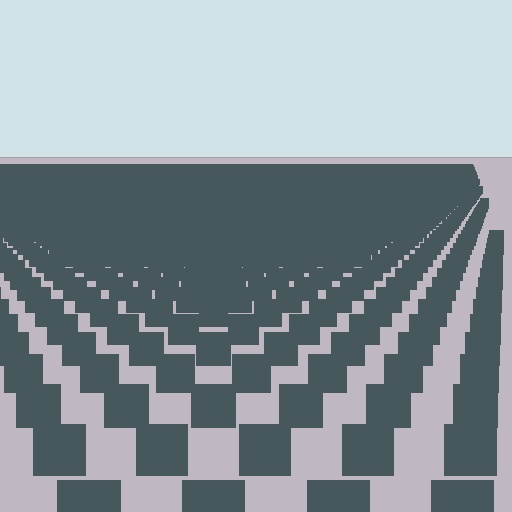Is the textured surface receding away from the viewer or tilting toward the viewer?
The surface is receding away from the viewer. Texture elements get smaller and denser toward the top.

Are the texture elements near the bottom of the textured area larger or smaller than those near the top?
Larger. Near the bottom, elements are closer to the viewer and appear at a bigger on-screen size.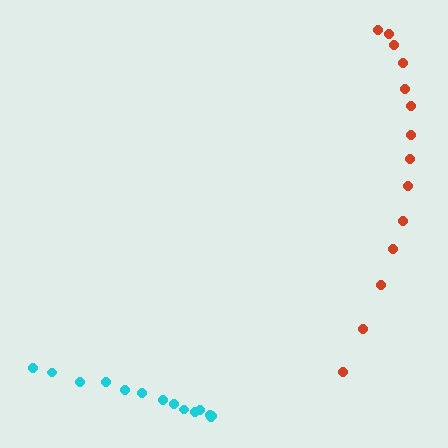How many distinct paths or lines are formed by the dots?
There are 2 distinct paths.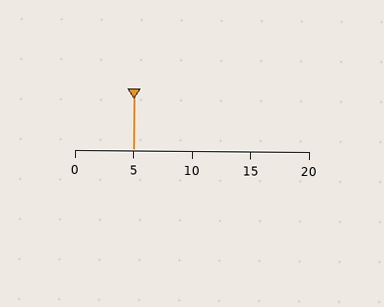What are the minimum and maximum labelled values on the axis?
The axis runs from 0 to 20.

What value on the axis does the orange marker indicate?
The marker indicates approximately 5.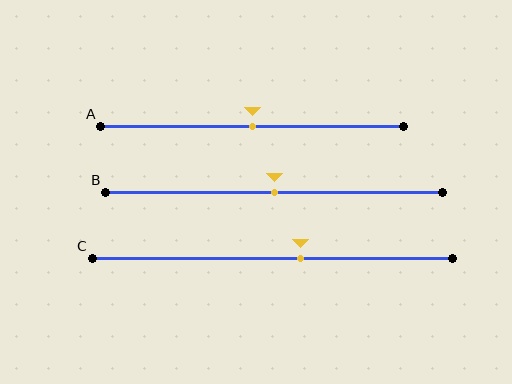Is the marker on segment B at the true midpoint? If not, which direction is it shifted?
Yes, the marker on segment B is at the true midpoint.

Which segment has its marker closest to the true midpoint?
Segment A has its marker closest to the true midpoint.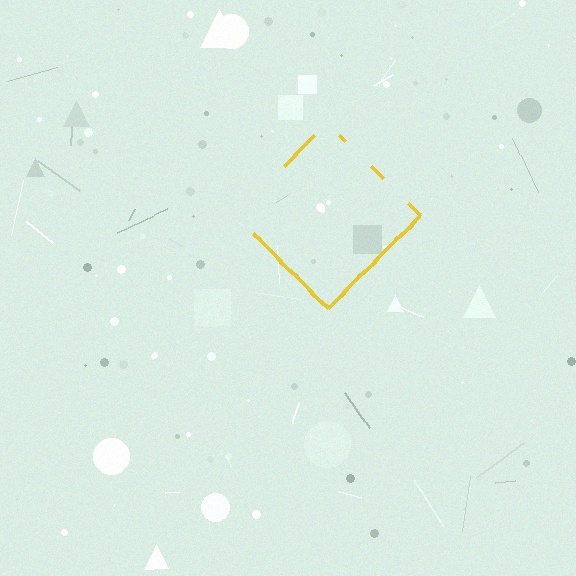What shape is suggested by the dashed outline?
The dashed outline suggests a diamond.